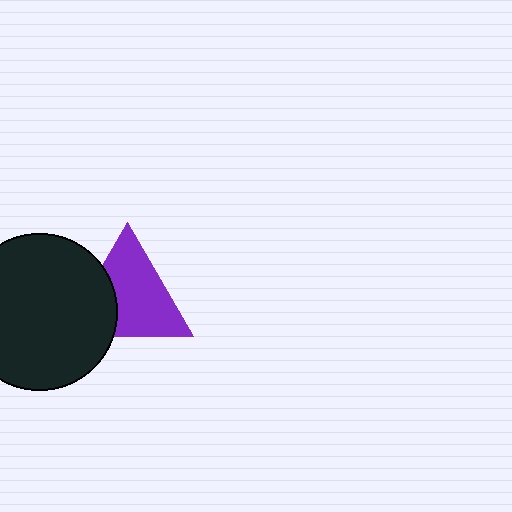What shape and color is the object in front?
The object in front is a black circle.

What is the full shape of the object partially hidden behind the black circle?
The partially hidden object is a purple triangle.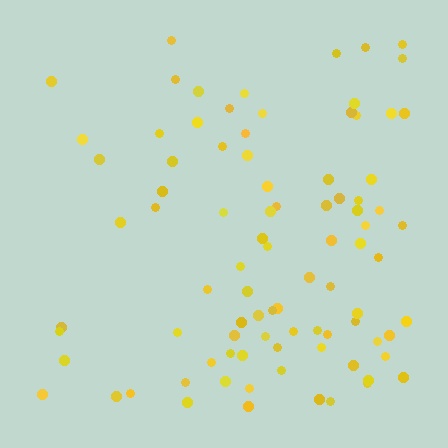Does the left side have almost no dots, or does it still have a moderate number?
Still a moderate number, just noticeably fewer than the right.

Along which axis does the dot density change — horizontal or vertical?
Horizontal.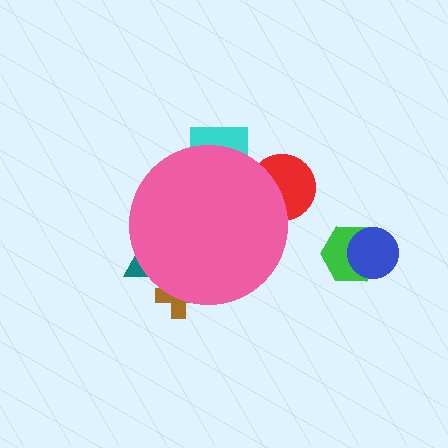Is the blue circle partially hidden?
No, the blue circle is fully visible.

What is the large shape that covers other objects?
A pink circle.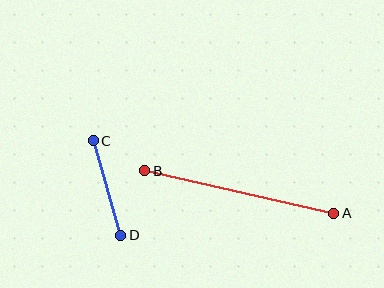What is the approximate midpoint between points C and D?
The midpoint is at approximately (107, 188) pixels.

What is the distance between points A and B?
The distance is approximately 194 pixels.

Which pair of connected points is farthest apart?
Points A and B are farthest apart.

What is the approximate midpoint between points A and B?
The midpoint is at approximately (239, 192) pixels.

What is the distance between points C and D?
The distance is approximately 98 pixels.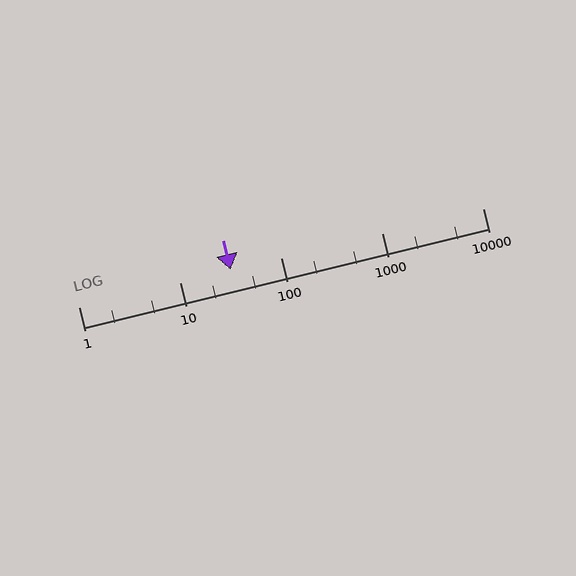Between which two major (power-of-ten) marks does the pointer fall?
The pointer is between 10 and 100.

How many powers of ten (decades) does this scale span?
The scale spans 4 decades, from 1 to 10000.